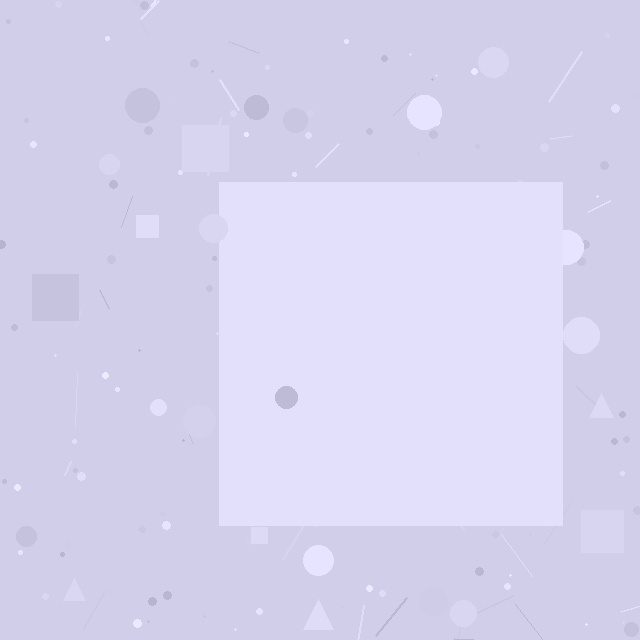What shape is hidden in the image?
A square is hidden in the image.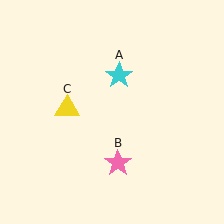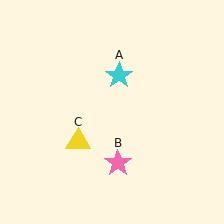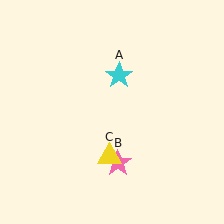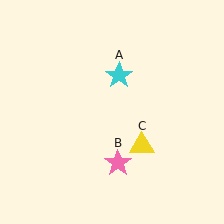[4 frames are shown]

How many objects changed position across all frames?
1 object changed position: yellow triangle (object C).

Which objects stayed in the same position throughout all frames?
Cyan star (object A) and pink star (object B) remained stationary.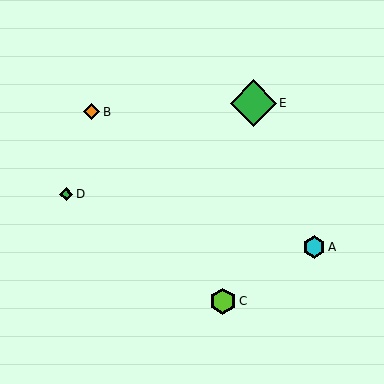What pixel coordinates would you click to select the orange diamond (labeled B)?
Click at (92, 112) to select the orange diamond B.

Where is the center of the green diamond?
The center of the green diamond is at (66, 194).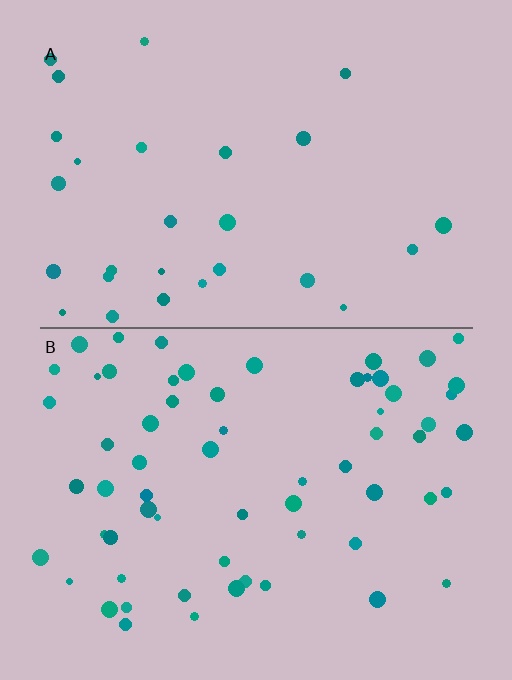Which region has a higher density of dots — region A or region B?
B (the bottom).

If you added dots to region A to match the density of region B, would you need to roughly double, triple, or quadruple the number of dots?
Approximately double.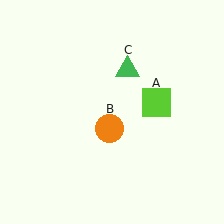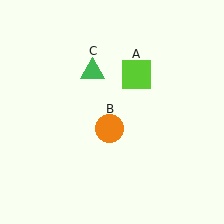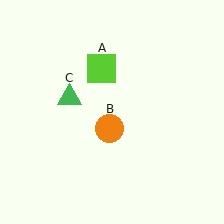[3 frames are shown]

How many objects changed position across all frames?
2 objects changed position: lime square (object A), green triangle (object C).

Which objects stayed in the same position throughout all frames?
Orange circle (object B) remained stationary.